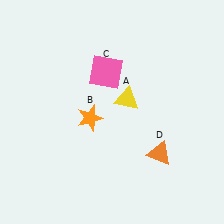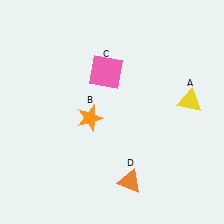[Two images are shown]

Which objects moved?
The objects that moved are: the yellow triangle (A), the orange triangle (D).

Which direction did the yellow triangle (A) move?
The yellow triangle (A) moved right.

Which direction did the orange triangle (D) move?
The orange triangle (D) moved left.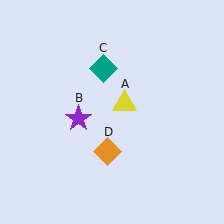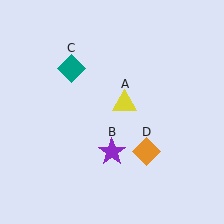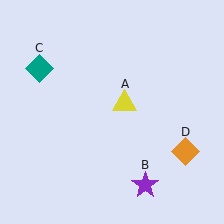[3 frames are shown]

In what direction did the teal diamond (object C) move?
The teal diamond (object C) moved left.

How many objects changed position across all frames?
3 objects changed position: purple star (object B), teal diamond (object C), orange diamond (object D).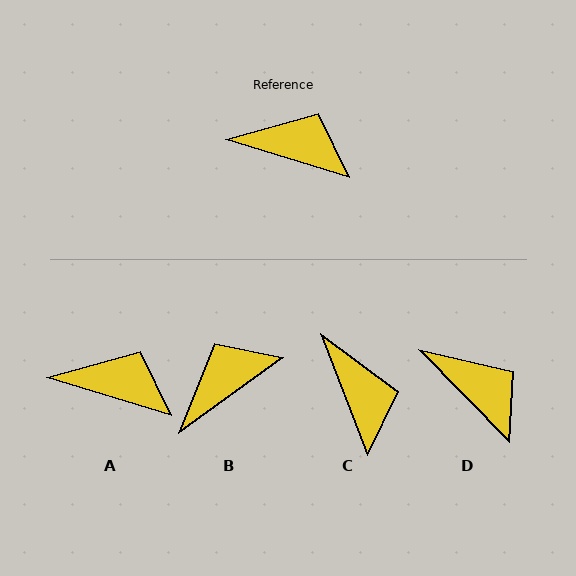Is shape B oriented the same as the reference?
No, it is off by about 53 degrees.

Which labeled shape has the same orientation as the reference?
A.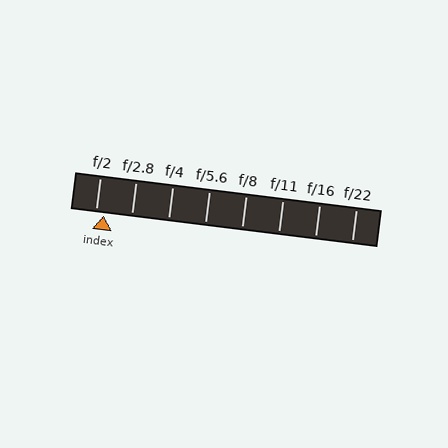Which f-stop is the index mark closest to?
The index mark is closest to f/2.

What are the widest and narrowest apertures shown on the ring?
The widest aperture shown is f/2 and the narrowest is f/22.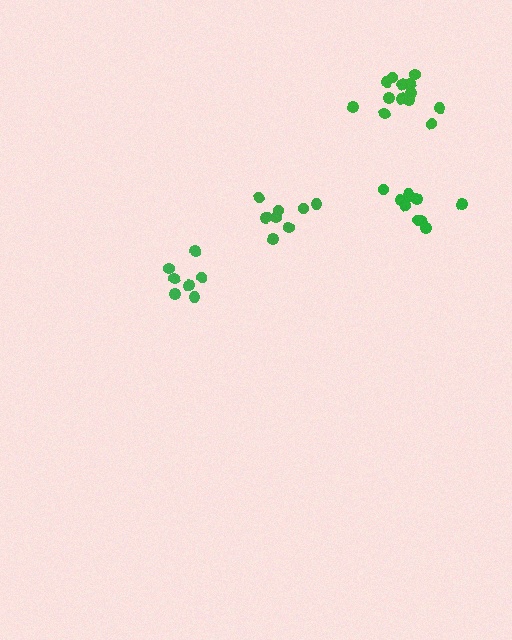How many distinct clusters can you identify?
There are 4 distinct clusters.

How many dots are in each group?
Group 1: 7 dots, Group 2: 8 dots, Group 3: 13 dots, Group 4: 10 dots (38 total).